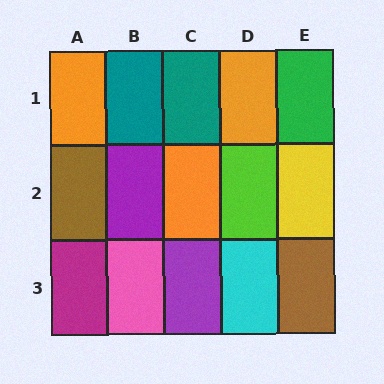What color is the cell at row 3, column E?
Brown.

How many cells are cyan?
1 cell is cyan.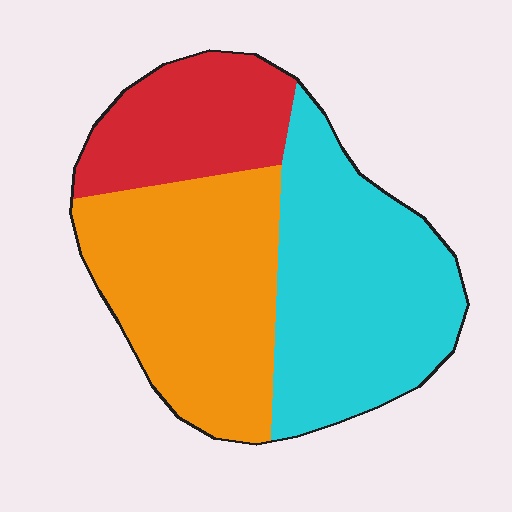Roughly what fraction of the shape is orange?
Orange covers 38% of the shape.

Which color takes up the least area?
Red, at roughly 20%.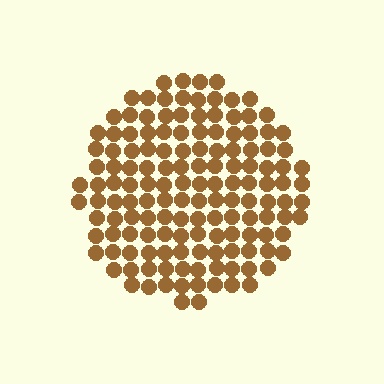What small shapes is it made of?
It is made of small circles.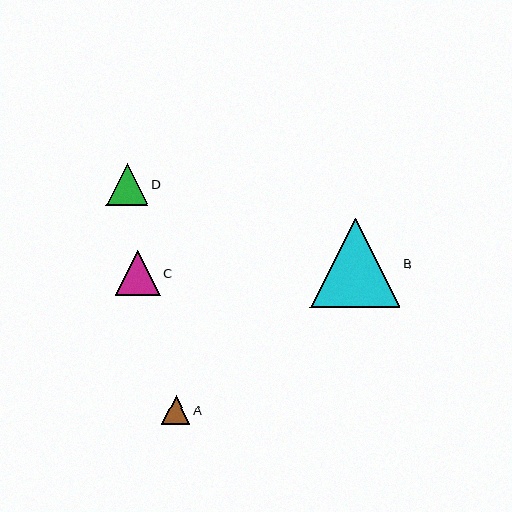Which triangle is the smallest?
Triangle A is the smallest with a size of approximately 28 pixels.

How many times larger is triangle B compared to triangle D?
Triangle B is approximately 2.1 times the size of triangle D.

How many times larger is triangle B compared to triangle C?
Triangle B is approximately 2.0 times the size of triangle C.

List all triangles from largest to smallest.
From largest to smallest: B, C, D, A.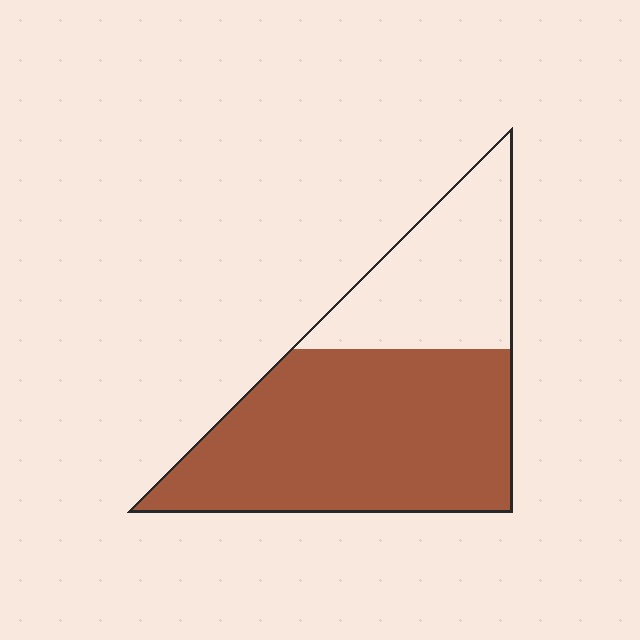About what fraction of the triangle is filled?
About two thirds (2/3).